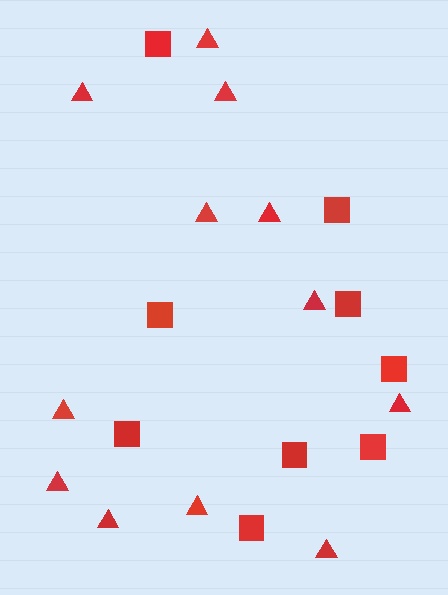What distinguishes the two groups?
There are 2 groups: one group of squares (9) and one group of triangles (12).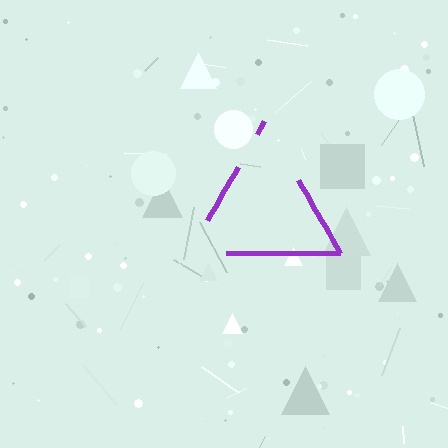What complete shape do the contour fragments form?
The contour fragments form a triangle.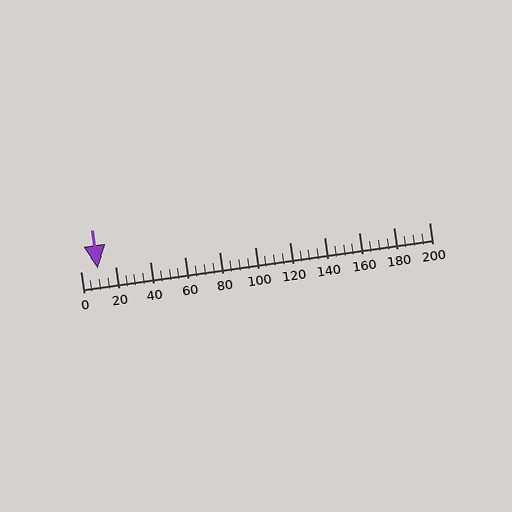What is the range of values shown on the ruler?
The ruler shows values from 0 to 200.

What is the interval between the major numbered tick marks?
The major tick marks are spaced 20 units apart.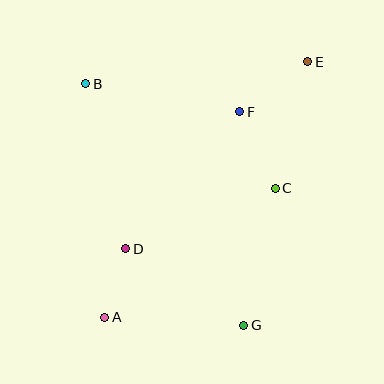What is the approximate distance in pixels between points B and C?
The distance between B and C is approximately 217 pixels.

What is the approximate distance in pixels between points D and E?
The distance between D and E is approximately 261 pixels.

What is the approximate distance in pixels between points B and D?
The distance between B and D is approximately 170 pixels.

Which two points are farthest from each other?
Points A and E are farthest from each other.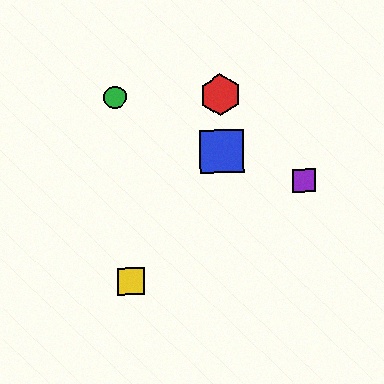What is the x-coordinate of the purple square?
The purple square is at x≈304.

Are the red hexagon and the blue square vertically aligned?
Yes, both are at x≈221.